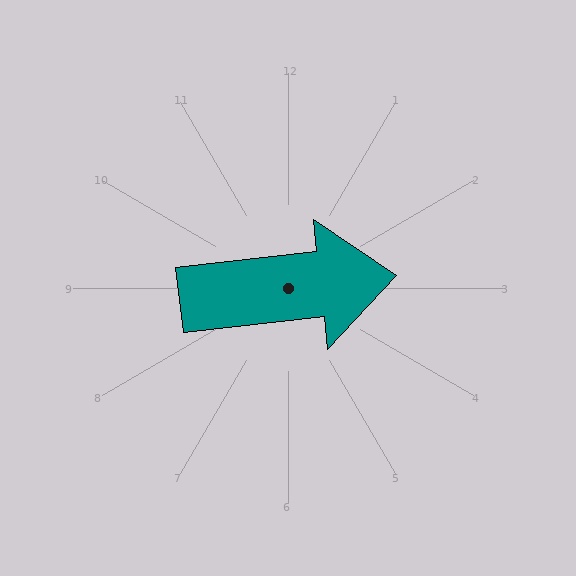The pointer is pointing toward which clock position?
Roughly 3 o'clock.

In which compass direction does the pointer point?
East.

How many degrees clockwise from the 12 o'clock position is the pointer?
Approximately 83 degrees.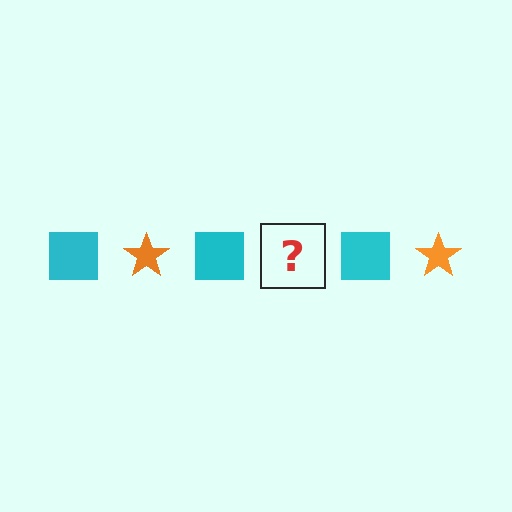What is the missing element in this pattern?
The missing element is an orange star.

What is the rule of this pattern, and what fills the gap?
The rule is that the pattern alternates between cyan square and orange star. The gap should be filled with an orange star.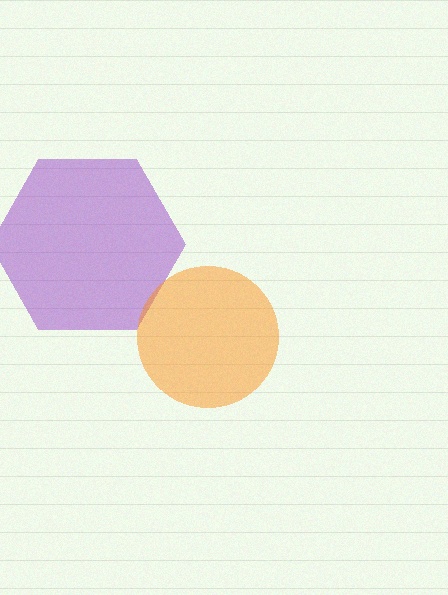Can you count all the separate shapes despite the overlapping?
Yes, there are 2 separate shapes.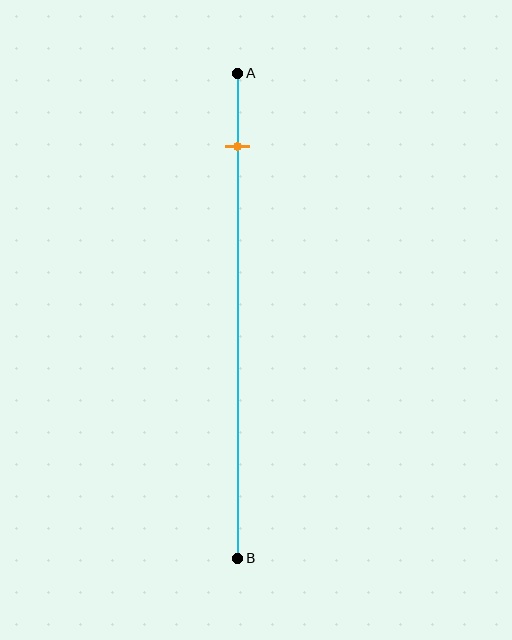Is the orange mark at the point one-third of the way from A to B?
No, the mark is at about 15% from A, not at the 33% one-third point.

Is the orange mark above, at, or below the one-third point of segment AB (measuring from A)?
The orange mark is above the one-third point of segment AB.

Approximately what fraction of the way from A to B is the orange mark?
The orange mark is approximately 15% of the way from A to B.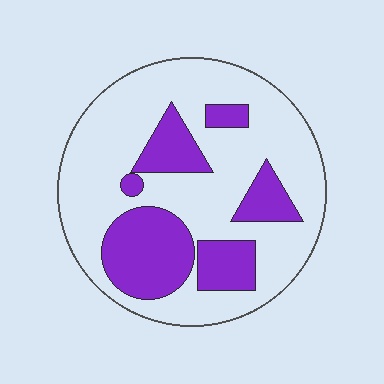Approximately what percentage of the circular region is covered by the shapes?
Approximately 30%.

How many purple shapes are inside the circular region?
6.